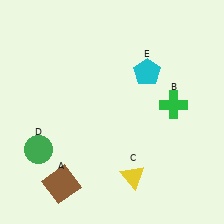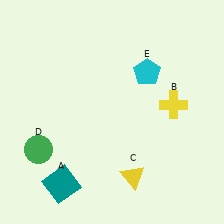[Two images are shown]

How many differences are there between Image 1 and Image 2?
There are 2 differences between the two images.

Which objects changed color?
A changed from brown to teal. B changed from green to yellow.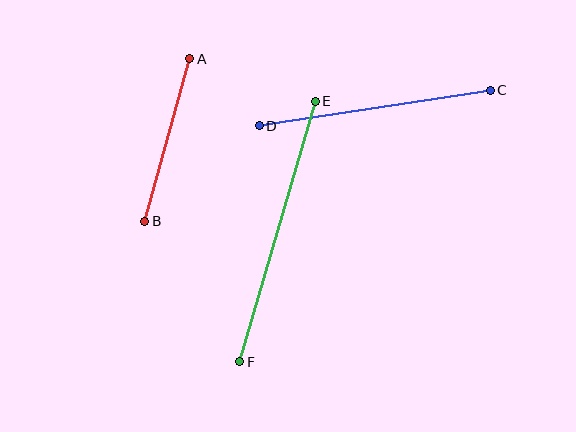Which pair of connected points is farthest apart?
Points E and F are farthest apart.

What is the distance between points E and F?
The distance is approximately 271 pixels.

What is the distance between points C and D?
The distance is approximately 234 pixels.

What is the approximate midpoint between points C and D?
The midpoint is at approximately (375, 108) pixels.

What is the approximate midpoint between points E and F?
The midpoint is at approximately (277, 231) pixels.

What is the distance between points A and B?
The distance is approximately 169 pixels.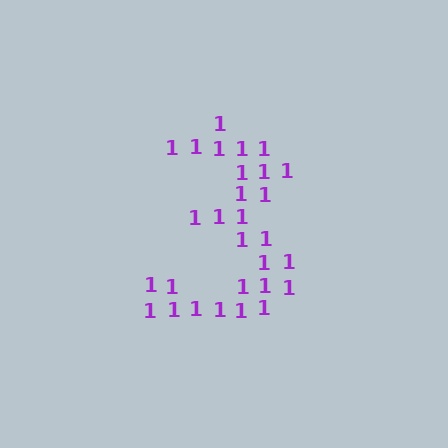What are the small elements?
The small elements are digit 1's.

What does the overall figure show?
The overall figure shows the digit 3.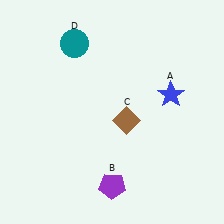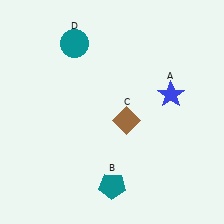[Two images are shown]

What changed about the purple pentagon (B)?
In Image 1, B is purple. In Image 2, it changed to teal.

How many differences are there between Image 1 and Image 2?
There is 1 difference between the two images.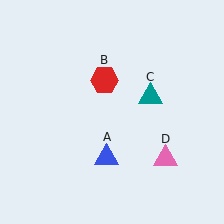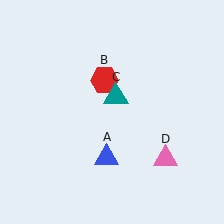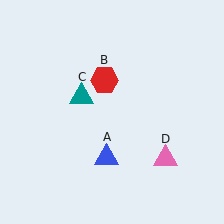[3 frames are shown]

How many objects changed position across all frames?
1 object changed position: teal triangle (object C).